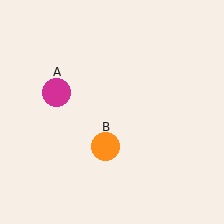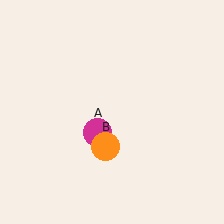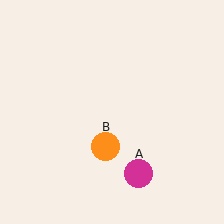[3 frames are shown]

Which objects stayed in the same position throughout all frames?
Orange circle (object B) remained stationary.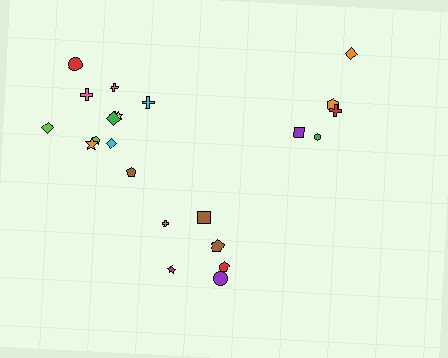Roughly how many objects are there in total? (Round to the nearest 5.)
Roughly 25 objects in total.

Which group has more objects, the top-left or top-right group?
The top-left group.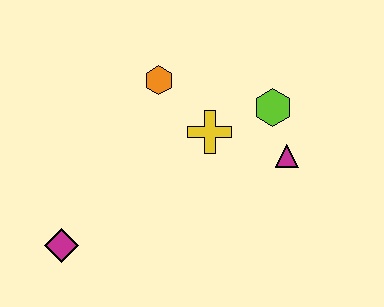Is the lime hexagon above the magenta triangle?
Yes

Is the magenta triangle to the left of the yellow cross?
No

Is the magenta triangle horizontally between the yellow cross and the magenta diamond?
No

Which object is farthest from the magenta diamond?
The lime hexagon is farthest from the magenta diamond.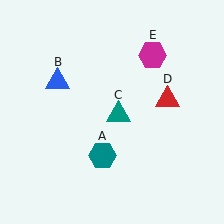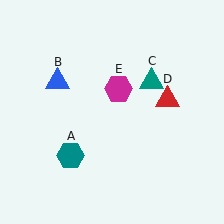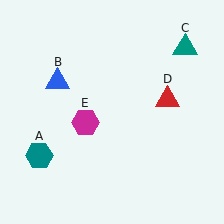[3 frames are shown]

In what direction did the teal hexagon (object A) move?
The teal hexagon (object A) moved left.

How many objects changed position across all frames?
3 objects changed position: teal hexagon (object A), teal triangle (object C), magenta hexagon (object E).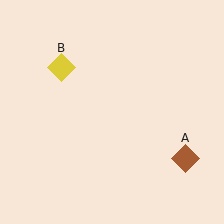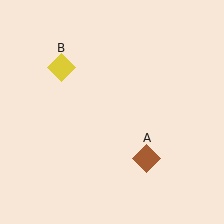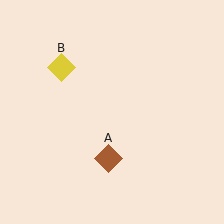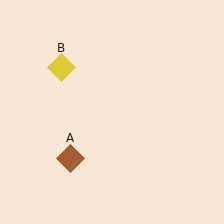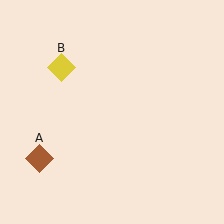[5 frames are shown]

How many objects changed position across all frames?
1 object changed position: brown diamond (object A).